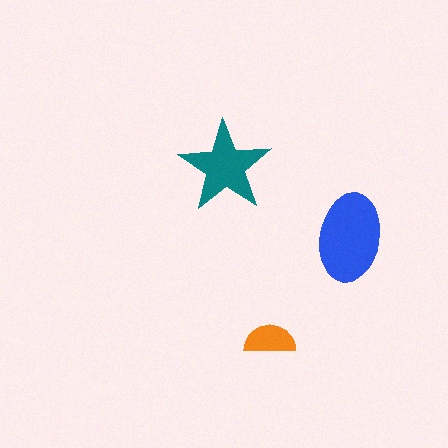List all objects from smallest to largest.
The orange semicircle, the teal star, the blue ellipse.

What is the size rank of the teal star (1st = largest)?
2nd.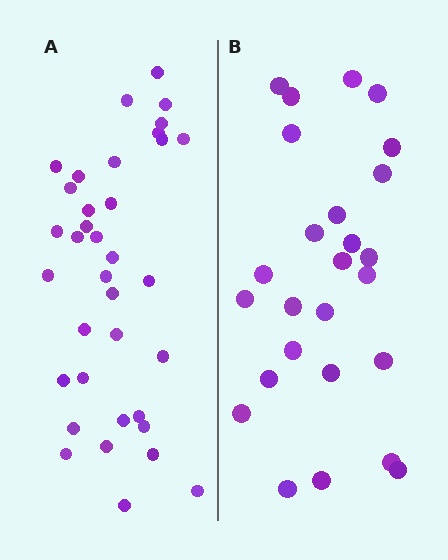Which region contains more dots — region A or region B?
Region A (the left region) has more dots.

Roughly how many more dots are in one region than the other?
Region A has roughly 10 or so more dots than region B.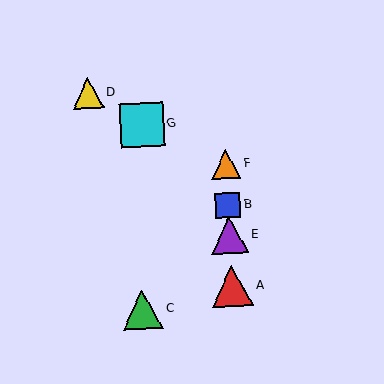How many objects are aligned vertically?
4 objects (A, B, E, F) are aligned vertically.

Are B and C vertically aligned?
No, B is at x≈228 and C is at x≈142.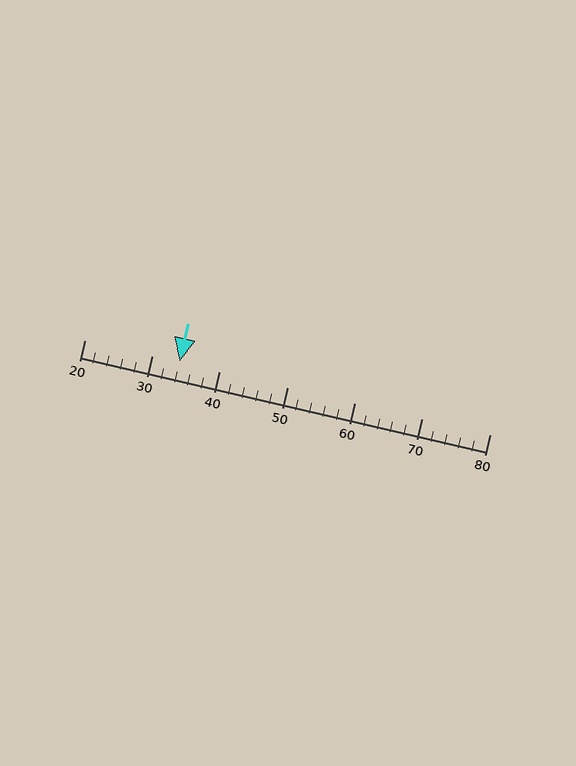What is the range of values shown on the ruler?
The ruler shows values from 20 to 80.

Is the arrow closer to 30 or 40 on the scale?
The arrow is closer to 30.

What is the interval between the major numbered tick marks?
The major tick marks are spaced 10 units apart.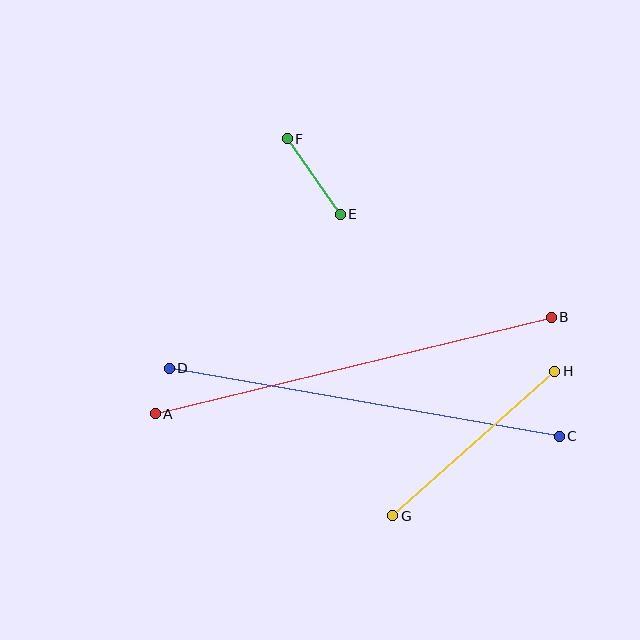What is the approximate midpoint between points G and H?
The midpoint is at approximately (474, 443) pixels.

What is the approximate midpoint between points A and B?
The midpoint is at approximately (353, 366) pixels.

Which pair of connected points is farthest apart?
Points A and B are farthest apart.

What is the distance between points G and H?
The distance is approximately 217 pixels.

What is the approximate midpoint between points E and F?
The midpoint is at approximately (314, 177) pixels.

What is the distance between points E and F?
The distance is approximately 92 pixels.